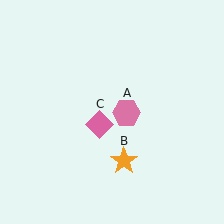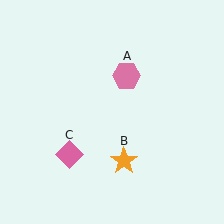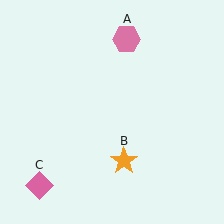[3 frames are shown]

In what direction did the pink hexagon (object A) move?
The pink hexagon (object A) moved up.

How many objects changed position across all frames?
2 objects changed position: pink hexagon (object A), pink diamond (object C).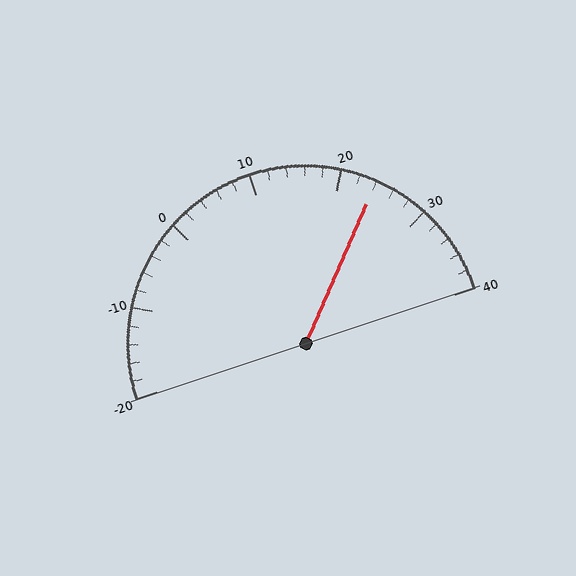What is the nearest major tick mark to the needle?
The nearest major tick mark is 20.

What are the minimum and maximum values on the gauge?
The gauge ranges from -20 to 40.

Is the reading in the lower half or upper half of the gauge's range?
The reading is in the upper half of the range (-20 to 40).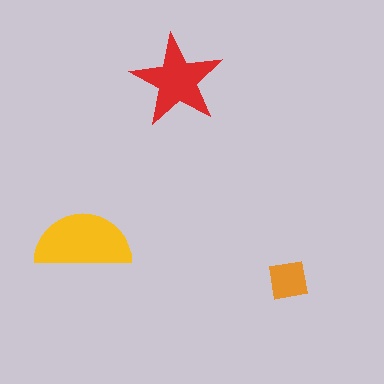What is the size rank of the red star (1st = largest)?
2nd.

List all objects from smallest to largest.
The orange square, the red star, the yellow semicircle.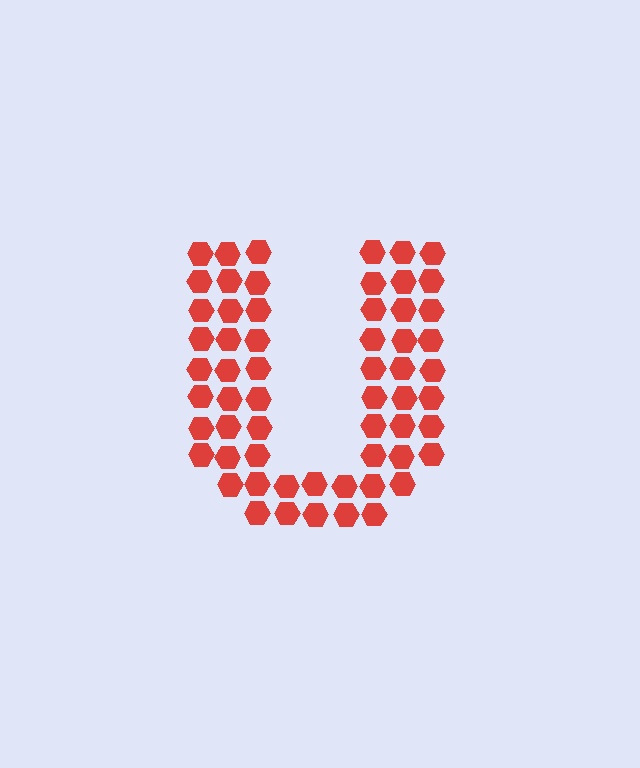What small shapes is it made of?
It is made of small hexagons.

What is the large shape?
The large shape is the letter U.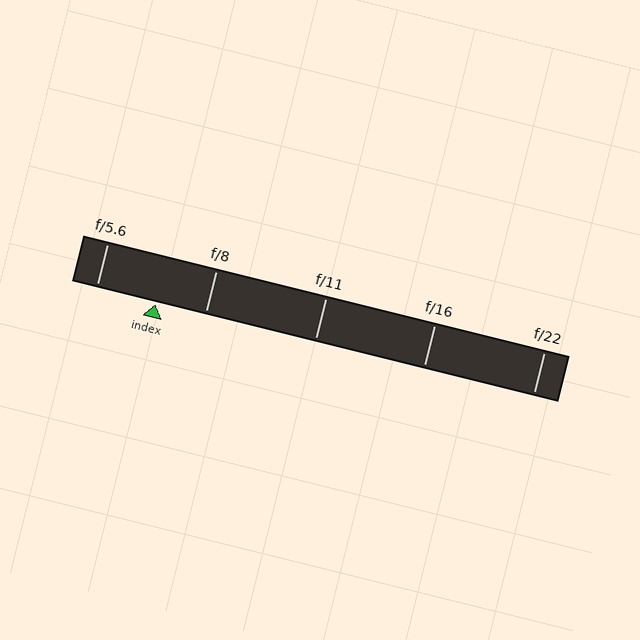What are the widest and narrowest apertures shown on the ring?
The widest aperture shown is f/5.6 and the narrowest is f/22.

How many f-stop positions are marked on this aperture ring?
There are 5 f-stop positions marked.